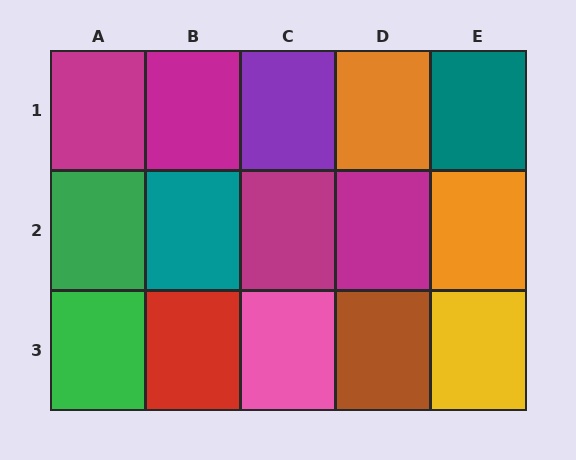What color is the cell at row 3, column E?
Yellow.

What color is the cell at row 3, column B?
Red.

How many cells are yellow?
1 cell is yellow.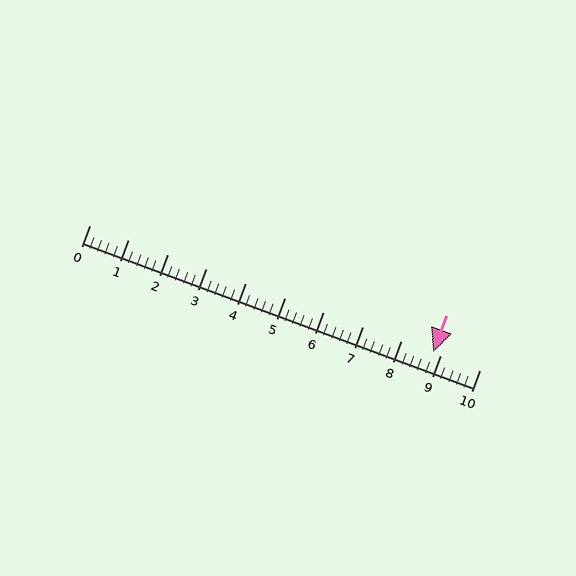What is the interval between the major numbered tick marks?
The major tick marks are spaced 1 units apart.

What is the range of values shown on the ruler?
The ruler shows values from 0 to 10.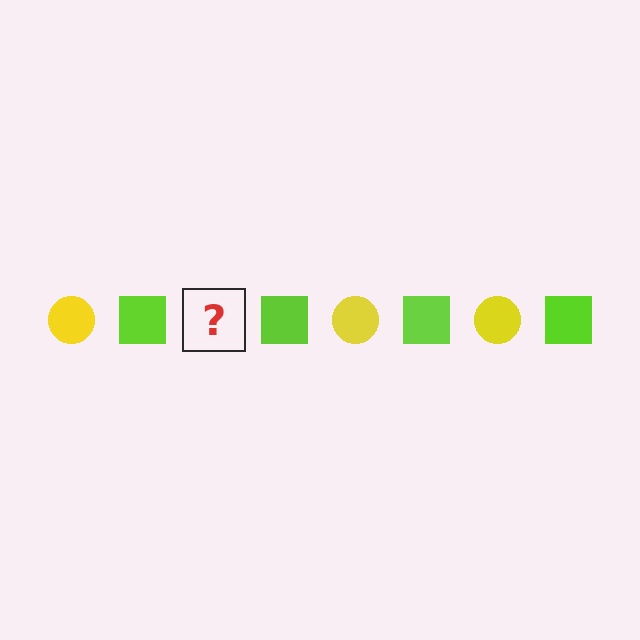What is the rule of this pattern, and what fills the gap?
The rule is that the pattern alternates between yellow circle and lime square. The gap should be filled with a yellow circle.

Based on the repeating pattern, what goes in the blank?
The blank should be a yellow circle.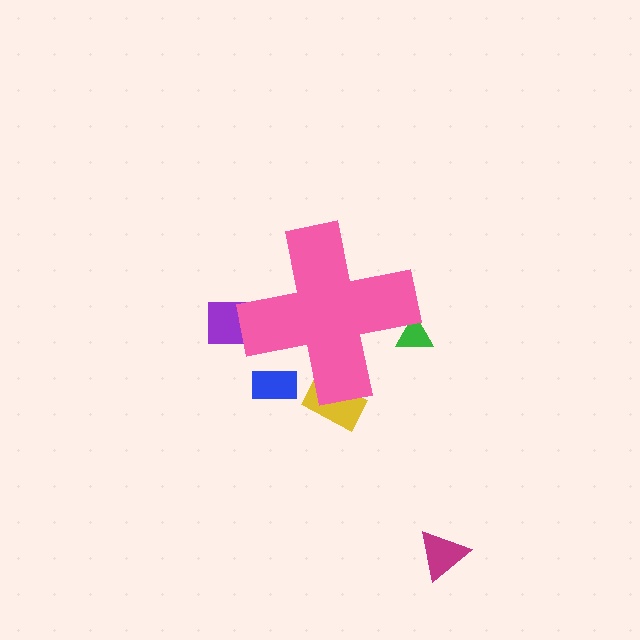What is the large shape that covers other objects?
A pink cross.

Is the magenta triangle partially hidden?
No, the magenta triangle is fully visible.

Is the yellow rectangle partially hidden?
Yes, the yellow rectangle is partially hidden behind the pink cross.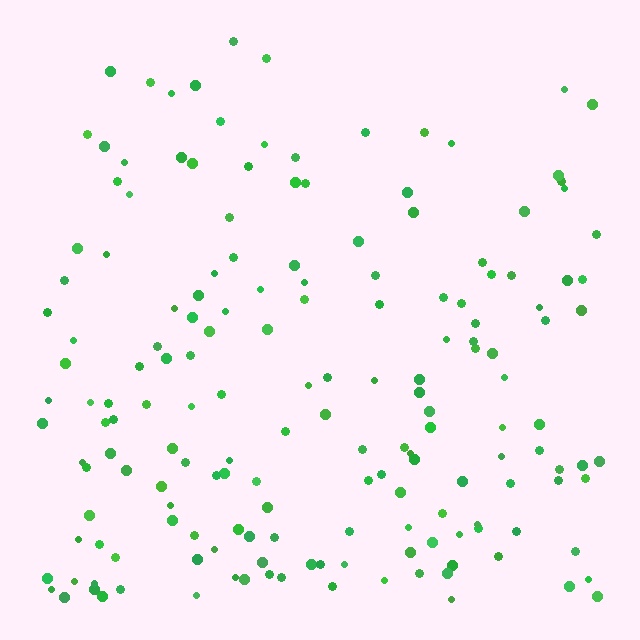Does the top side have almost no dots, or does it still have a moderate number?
Still a moderate number, just noticeably fewer than the bottom.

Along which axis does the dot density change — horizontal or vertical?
Vertical.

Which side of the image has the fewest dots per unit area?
The top.